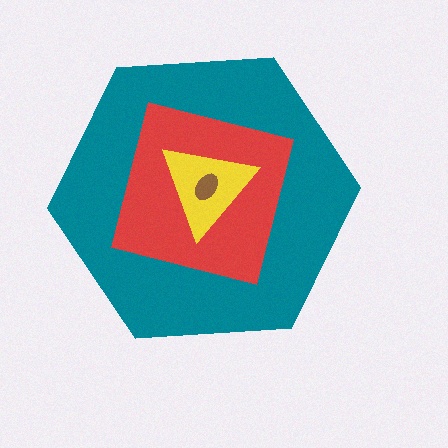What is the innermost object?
The brown ellipse.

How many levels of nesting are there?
4.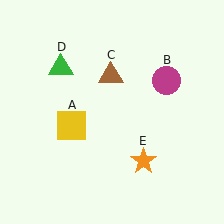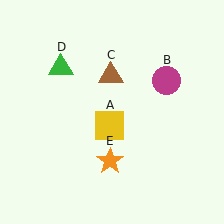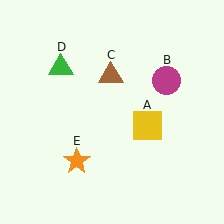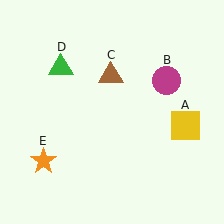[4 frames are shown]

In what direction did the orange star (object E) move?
The orange star (object E) moved left.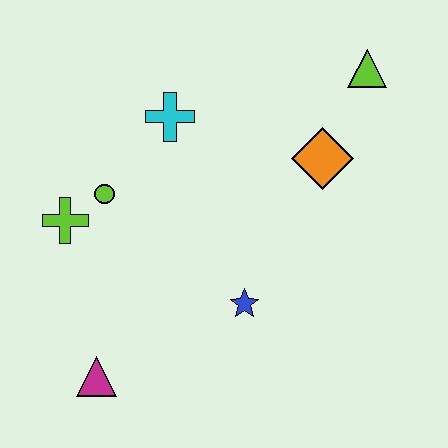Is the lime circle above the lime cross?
Yes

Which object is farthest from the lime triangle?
The magenta triangle is farthest from the lime triangle.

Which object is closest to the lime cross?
The lime circle is closest to the lime cross.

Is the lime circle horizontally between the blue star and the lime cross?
Yes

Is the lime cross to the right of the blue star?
No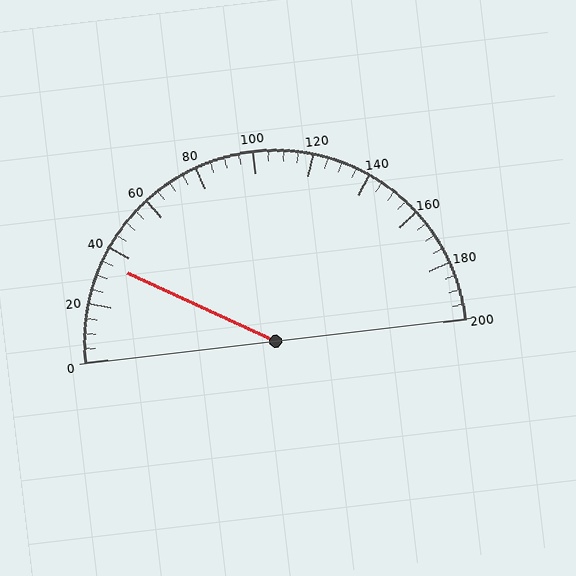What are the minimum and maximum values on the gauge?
The gauge ranges from 0 to 200.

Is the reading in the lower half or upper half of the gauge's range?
The reading is in the lower half of the range (0 to 200).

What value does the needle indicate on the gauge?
The needle indicates approximately 35.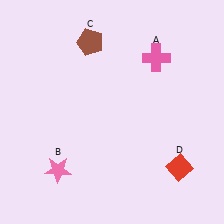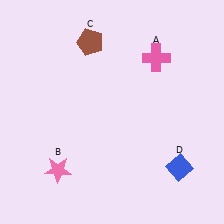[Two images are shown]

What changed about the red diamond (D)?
In Image 1, D is red. In Image 2, it changed to blue.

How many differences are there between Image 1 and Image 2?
There is 1 difference between the two images.